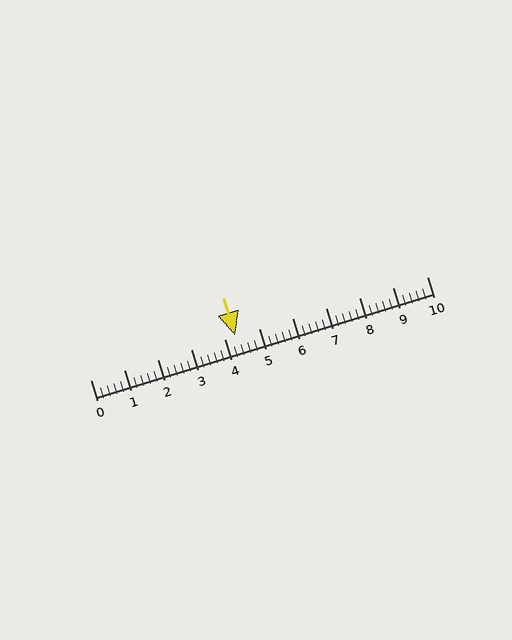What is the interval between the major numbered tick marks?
The major tick marks are spaced 1 units apart.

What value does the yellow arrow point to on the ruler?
The yellow arrow points to approximately 4.3.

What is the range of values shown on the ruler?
The ruler shows values from 0 to 10.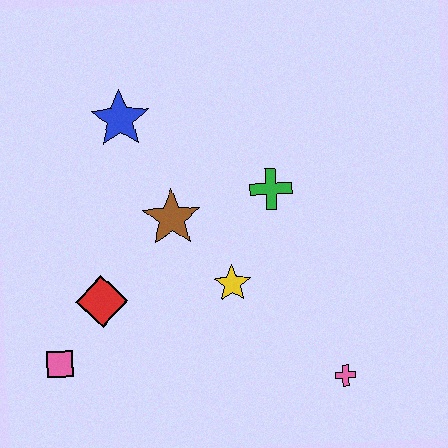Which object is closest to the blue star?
The brown star is closest to the blue star.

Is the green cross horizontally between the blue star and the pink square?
No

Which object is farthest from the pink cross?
The blue star is farthest from the pink cross.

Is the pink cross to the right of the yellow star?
Yes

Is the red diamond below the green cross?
Yes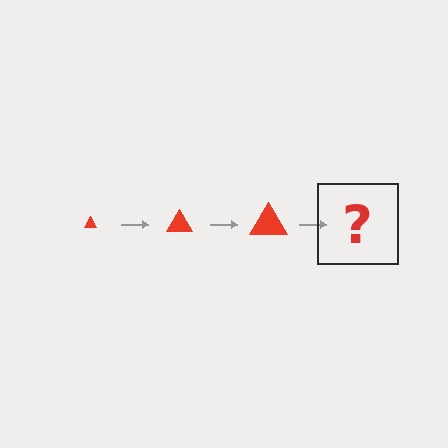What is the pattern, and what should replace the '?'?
The pattern is that the triangle gets progressively larger each step. The '?' should be a red triangle, larger than the previous one.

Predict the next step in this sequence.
The next step is a red triangle, larger than the previous one.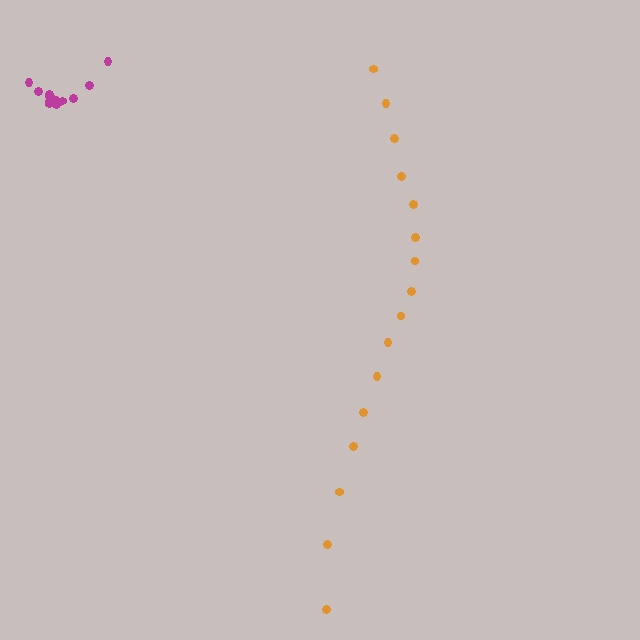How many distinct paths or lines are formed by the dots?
There are 2 distinct paths.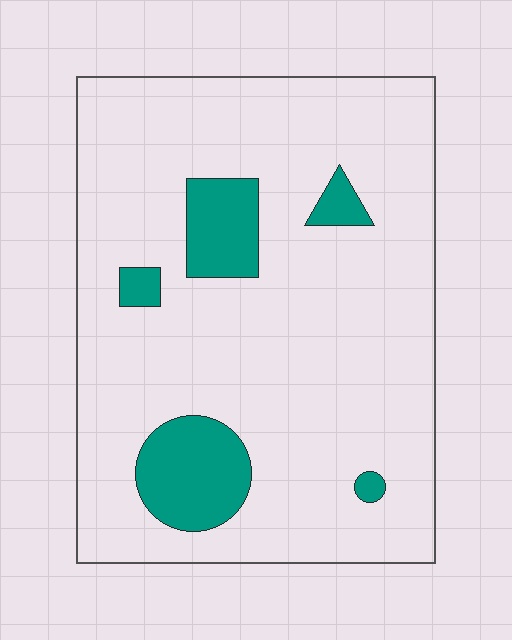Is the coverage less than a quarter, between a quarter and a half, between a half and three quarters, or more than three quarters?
Less than a quarter.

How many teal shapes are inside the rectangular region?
5.